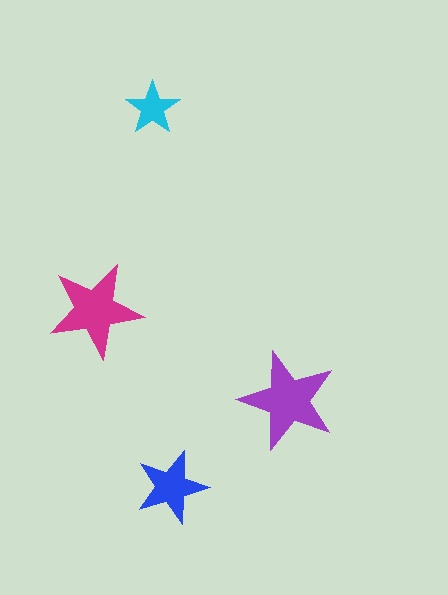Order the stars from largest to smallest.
the purple one, the magenta one, the blue one, the cyan one.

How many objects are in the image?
There are 4 objects in the image.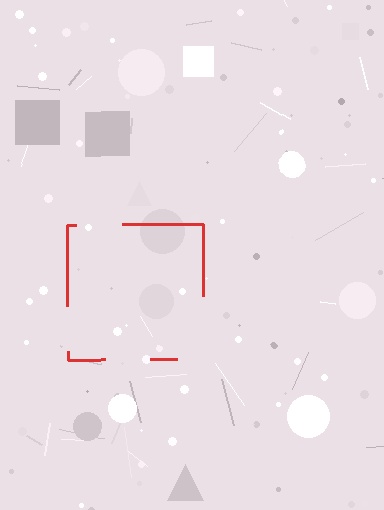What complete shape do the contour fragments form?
The contour fragments form a square.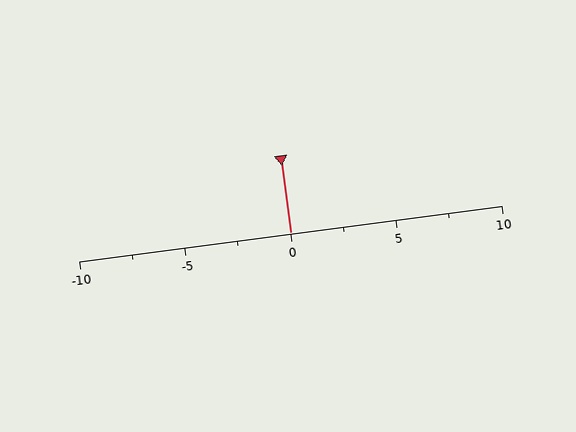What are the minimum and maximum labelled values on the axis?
The axis runs from -10 to 10.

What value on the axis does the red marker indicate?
The marker indicates approximately 0.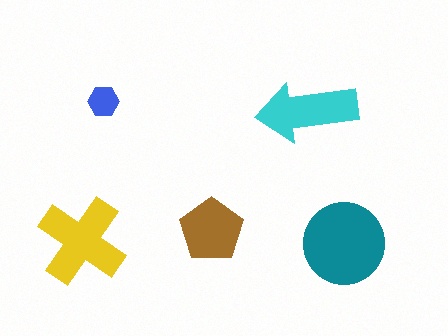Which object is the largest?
The teal circle.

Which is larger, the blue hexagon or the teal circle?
The teal circle.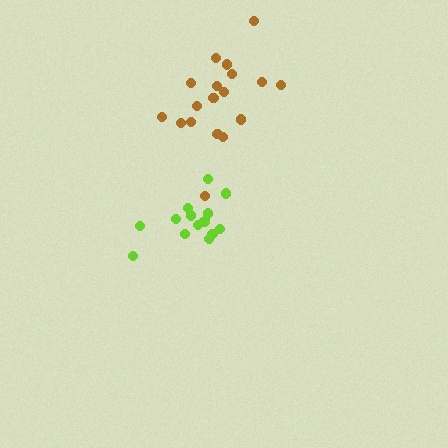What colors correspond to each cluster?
The clusters are colored: brown, lime.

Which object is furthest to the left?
The lime cluster is leftmost.